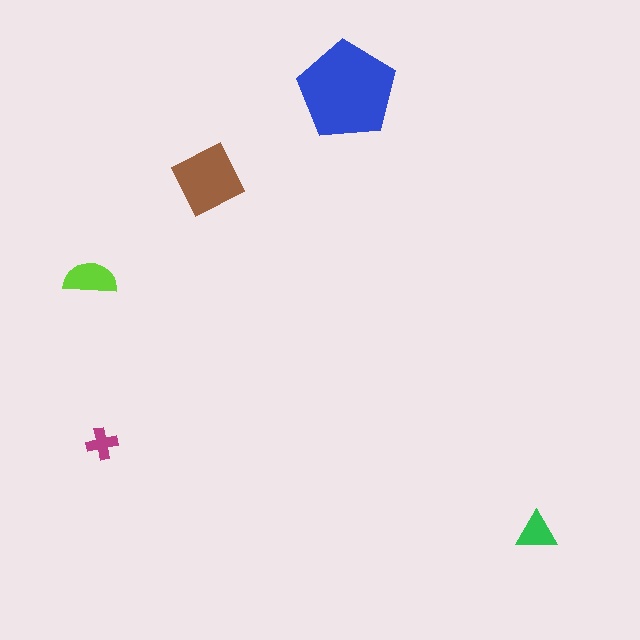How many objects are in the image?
There are 5 objects in the image.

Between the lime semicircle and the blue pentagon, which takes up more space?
The blue pentagon.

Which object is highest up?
The blue pentagon is topmost.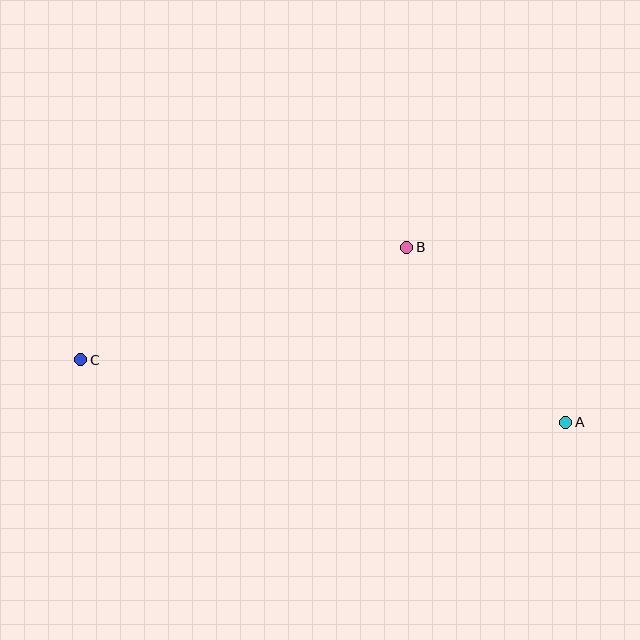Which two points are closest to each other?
Points A and B are closest to each other.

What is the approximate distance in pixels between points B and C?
The distance between B and C is approximately 345 pixels.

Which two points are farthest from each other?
Points A and C are farthest from each other.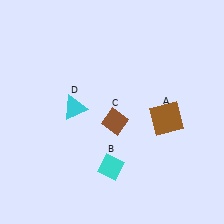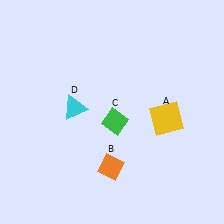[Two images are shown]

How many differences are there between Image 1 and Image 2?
There are 3 differences between the two images.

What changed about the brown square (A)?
In Image 1, A is brown. In Image 2, it changed to yellow.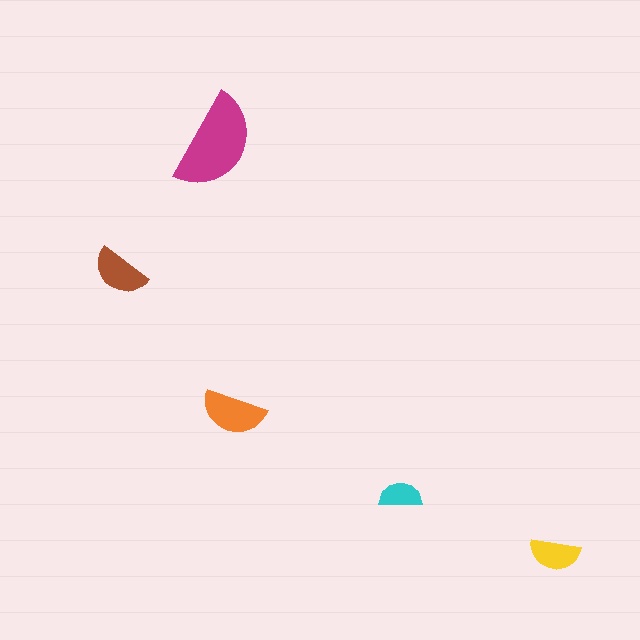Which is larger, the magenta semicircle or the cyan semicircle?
The magenta one.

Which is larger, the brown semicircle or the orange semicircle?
The orange one.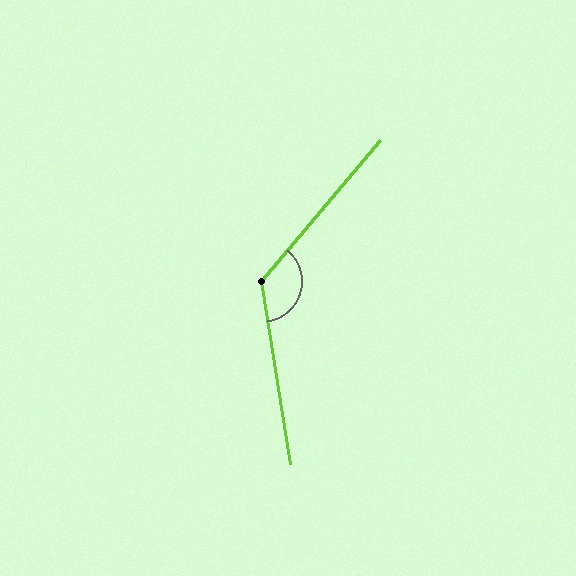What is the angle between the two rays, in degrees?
Approximately 131 degrees.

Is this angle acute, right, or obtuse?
It is obtuse.